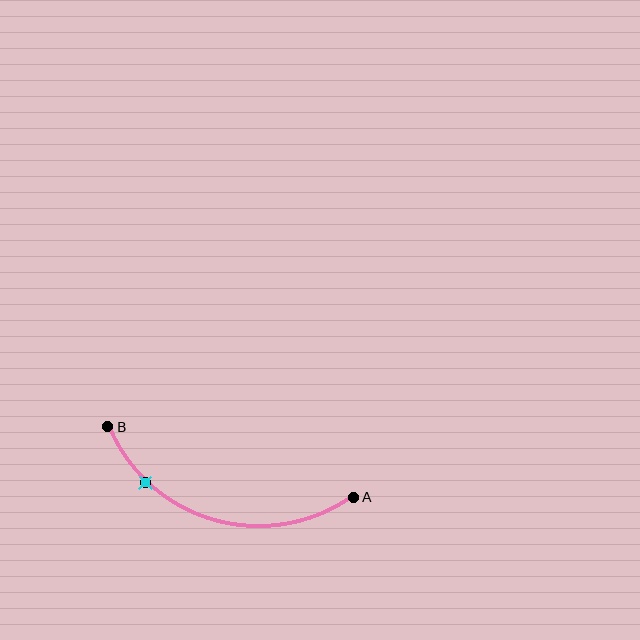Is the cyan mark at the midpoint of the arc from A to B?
No. The cyan mark lies on the arc but is closer to endpoint B. The arc midpoint would be at the point on the curve equidistant along the arc from both A and B.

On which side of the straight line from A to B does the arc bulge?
The arc bulges below the straight line connecting A and B.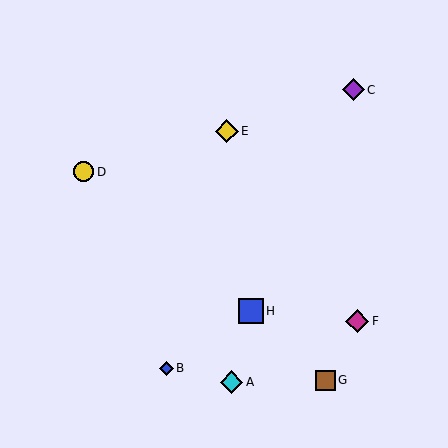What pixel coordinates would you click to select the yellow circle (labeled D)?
Click at (84, 172) to select the yellow circle D.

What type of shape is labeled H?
Shape H is a blue square.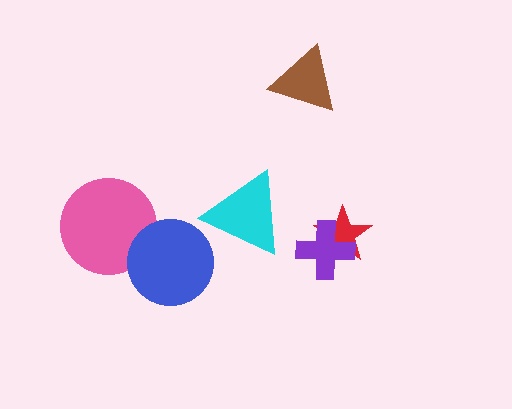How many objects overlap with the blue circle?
1 object overlaps with the blue circle.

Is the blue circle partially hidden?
No, no other shape covers it.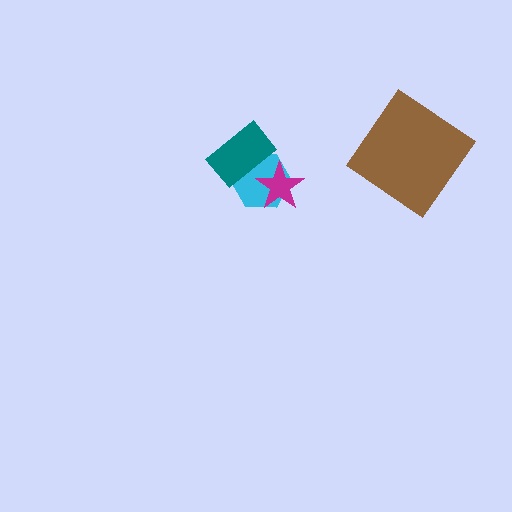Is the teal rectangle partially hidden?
No, no other shape covers it.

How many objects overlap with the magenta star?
2 objects overlap with the magenta star.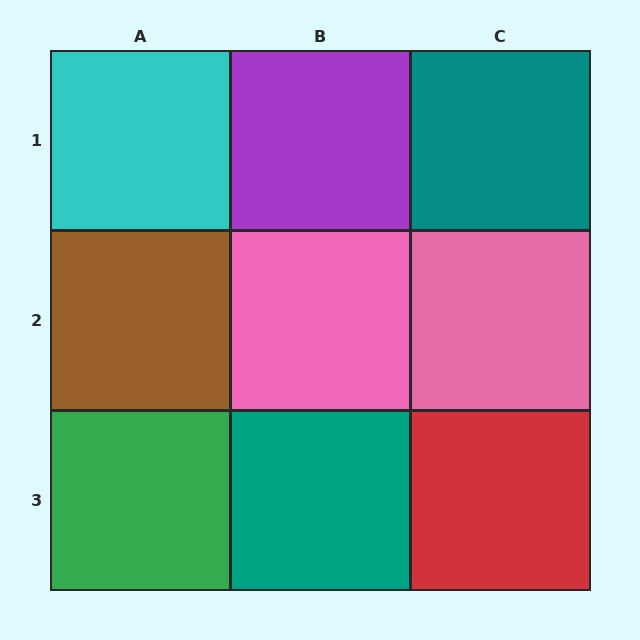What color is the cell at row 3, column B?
Teal.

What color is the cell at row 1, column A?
Cyan.